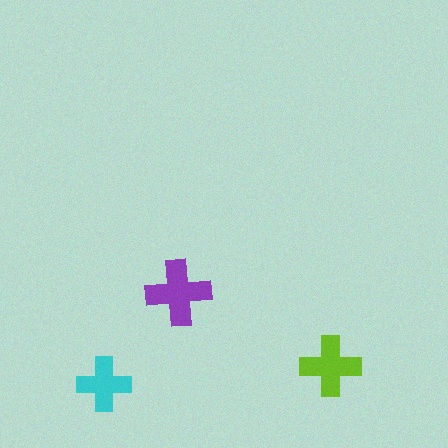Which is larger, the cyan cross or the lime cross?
The lime one.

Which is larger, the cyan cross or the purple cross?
The purple one.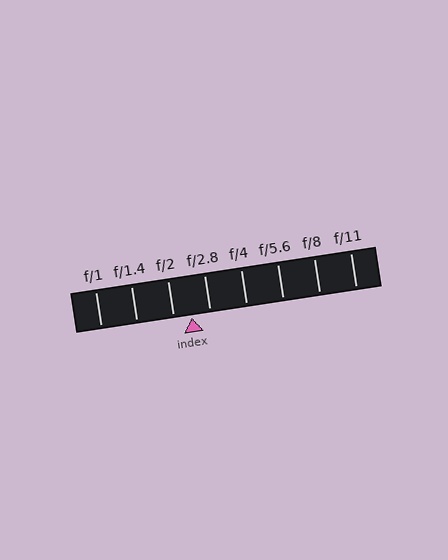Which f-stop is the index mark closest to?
The index mark is closest to f/2.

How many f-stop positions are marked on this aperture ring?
There are 8 f-stop positions marked.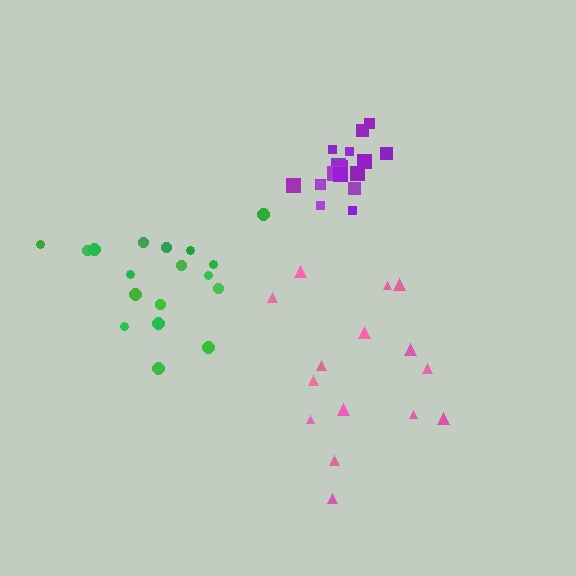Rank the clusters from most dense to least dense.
purple, green, pink.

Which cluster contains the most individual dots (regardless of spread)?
Green (20).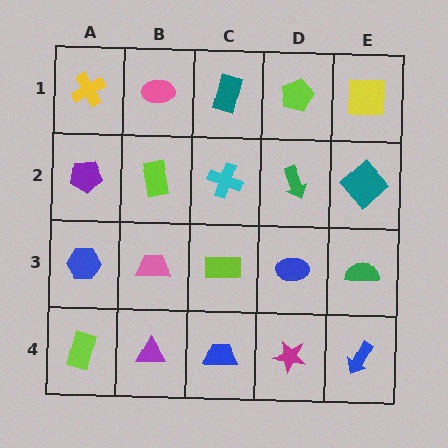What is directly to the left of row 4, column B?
A lime rectangle.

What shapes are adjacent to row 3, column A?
A purple pentagon (row 2, column A), a lime rectangle (row 4, column A), a pink trapezoid (row 3, column B).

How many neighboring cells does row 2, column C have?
4.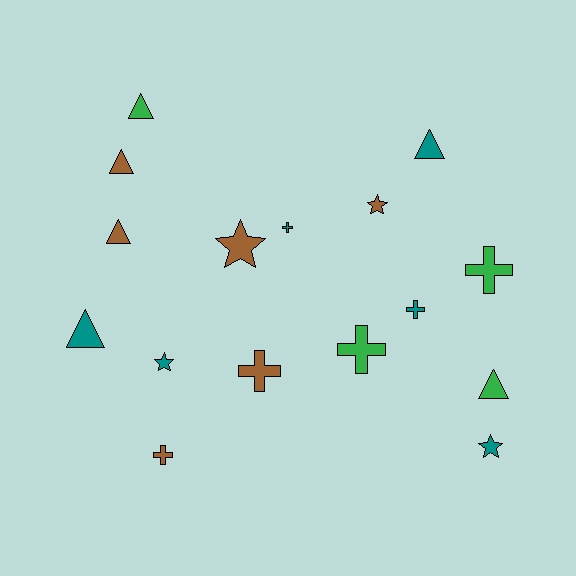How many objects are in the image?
There are 16 objects.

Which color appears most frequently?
Teal, with 6 objects.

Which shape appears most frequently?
Triangle, with 6 objects.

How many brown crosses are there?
There are 2 brown crosses.